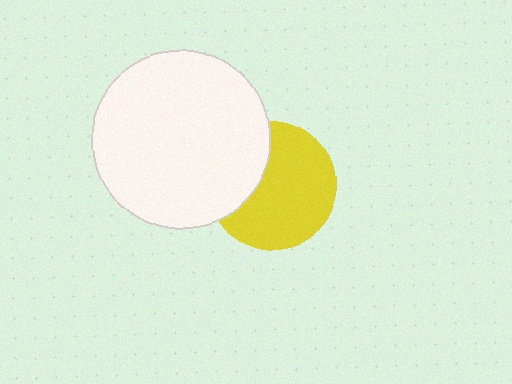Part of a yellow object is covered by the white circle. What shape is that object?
It is a circle.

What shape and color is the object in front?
The object in front is a white circle.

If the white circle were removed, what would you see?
You would see the complete yellow circle.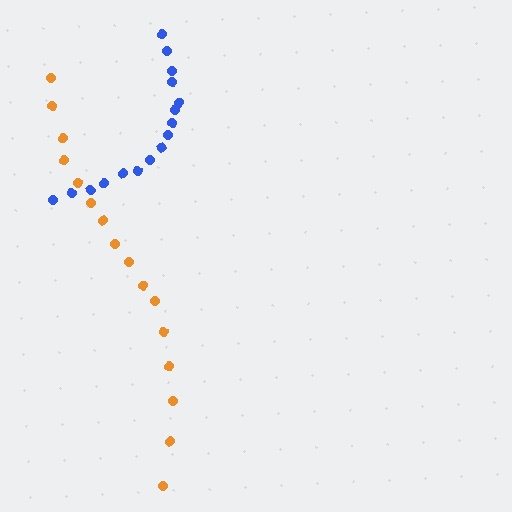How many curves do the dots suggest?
There are 2 distinct paths.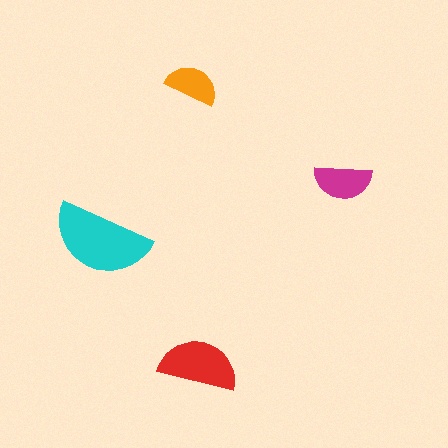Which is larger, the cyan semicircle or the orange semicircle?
The cyan one.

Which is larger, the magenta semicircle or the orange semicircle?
The magenta one.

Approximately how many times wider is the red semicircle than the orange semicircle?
About 1.5 times wider.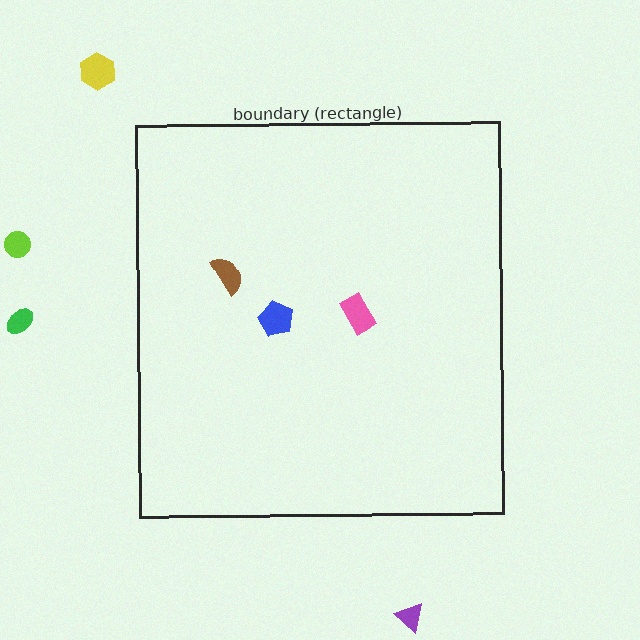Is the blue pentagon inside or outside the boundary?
Inside.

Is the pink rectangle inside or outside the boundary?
Inside.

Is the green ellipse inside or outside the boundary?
Outside.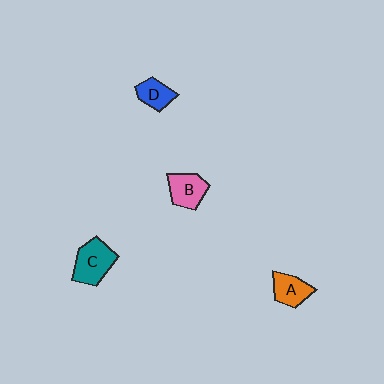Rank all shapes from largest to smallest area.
From largest to smallest: C (teal), B (pink), A (orange), D (blue).